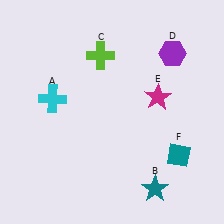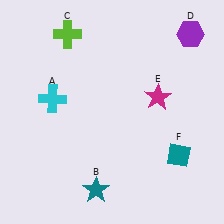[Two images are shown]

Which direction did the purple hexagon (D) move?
The purple hexagon (D) moved up.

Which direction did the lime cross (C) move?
The lime cross (C) moved left.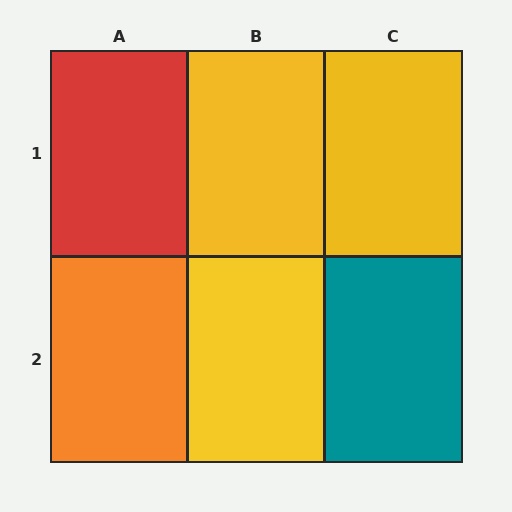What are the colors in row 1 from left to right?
Red, yellow, yellow.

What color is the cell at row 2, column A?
Orange.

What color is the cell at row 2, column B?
Yellow.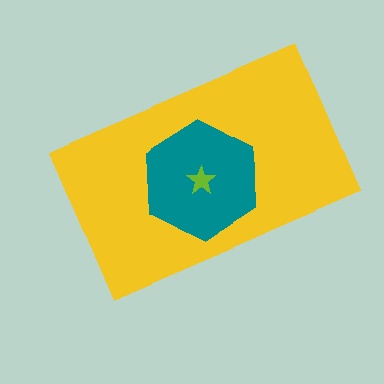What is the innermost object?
The lime star.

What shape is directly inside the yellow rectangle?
The teal hexagon.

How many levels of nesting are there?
3.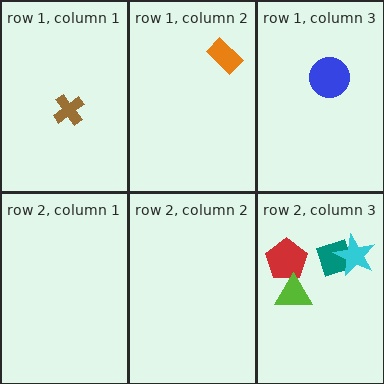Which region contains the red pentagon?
The row 2, column 3 region.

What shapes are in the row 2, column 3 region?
The teal diamond, the red pentagon, the lime triangle, the cyan star.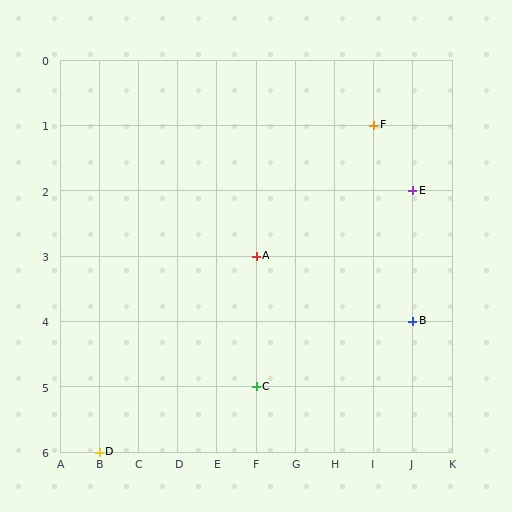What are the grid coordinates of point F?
Point F is at grid coordinates (I, 1).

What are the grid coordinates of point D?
Point D is at grid coordinates (B, 6).